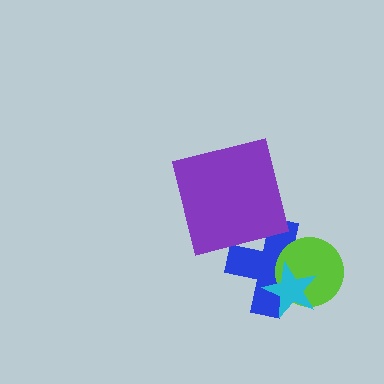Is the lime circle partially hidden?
Yes, it is partially covered by another shape.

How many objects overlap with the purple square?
1 object overlaps with the purple square.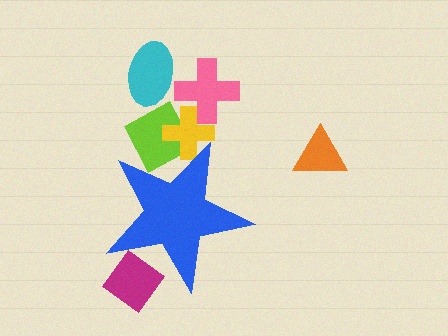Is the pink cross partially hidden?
No, the pink cross is fully visible.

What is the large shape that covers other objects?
A blue star.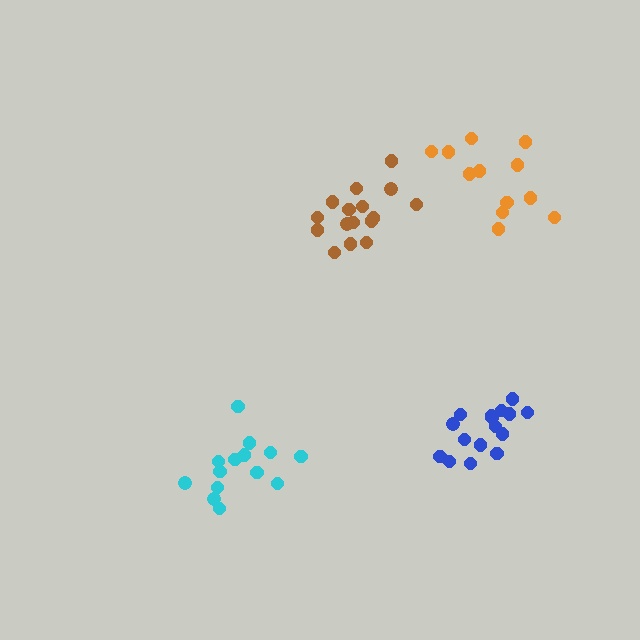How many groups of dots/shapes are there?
There are 4 groups.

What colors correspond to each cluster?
The clusters are colored: brown, cyan, blue, orange.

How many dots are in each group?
Group 1: 16 dots, Group 2: 14 dots, Group 3: 16 dots, Group 4: 12 dots (58 total).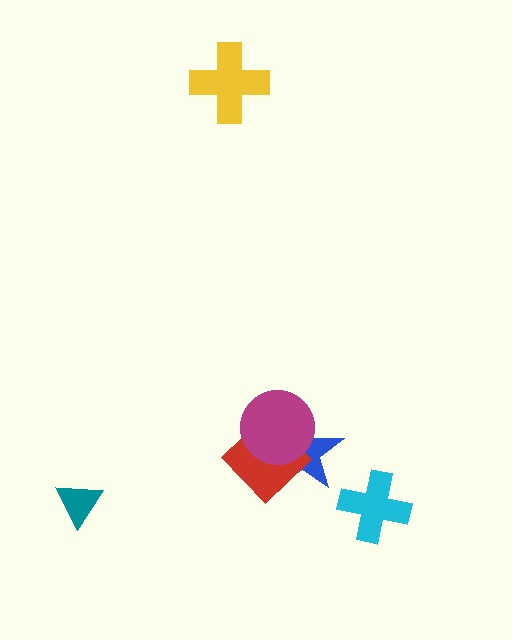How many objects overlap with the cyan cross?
0 objects overlap with the cyan cross.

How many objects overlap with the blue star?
2 objects overlap with the blue star.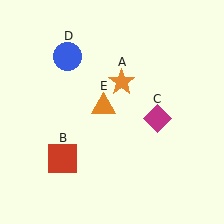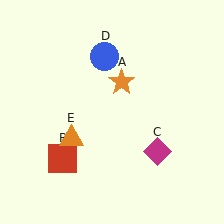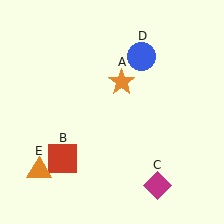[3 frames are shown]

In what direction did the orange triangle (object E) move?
The orange triangle (object E) moved down and to the left.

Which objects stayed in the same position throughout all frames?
Orange star (object A) and red square (object B) remained stationary.